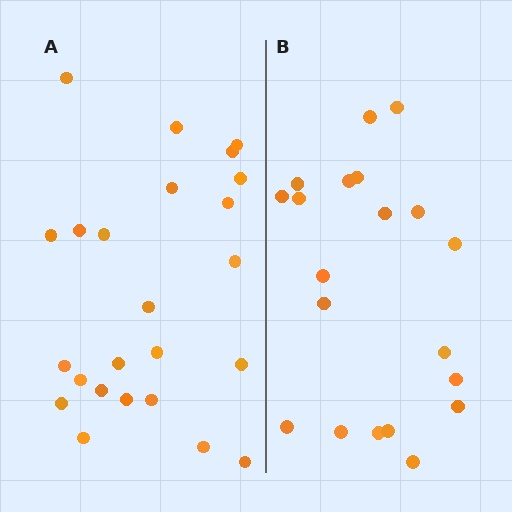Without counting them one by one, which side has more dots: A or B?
Region A (the left region) has more dots.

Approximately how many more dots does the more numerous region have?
Region A has about 4 more dots than region B.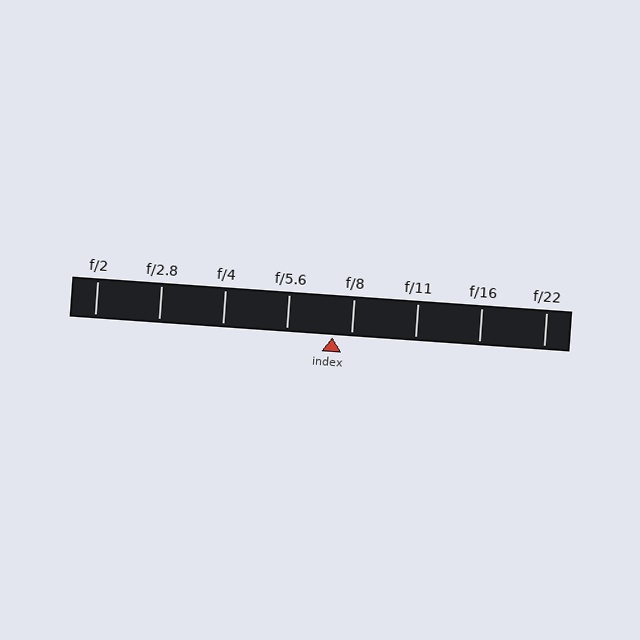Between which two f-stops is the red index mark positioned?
The index mark is between f/5.6 and f/8.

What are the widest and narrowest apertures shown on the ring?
The widest aperture shown is f/2 and the narrowest is f/22.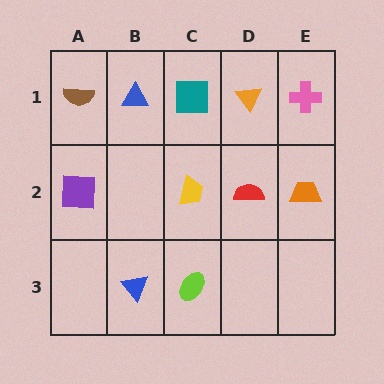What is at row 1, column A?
A brown semicircle.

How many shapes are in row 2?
4 shapes.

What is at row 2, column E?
An orange trapezoid.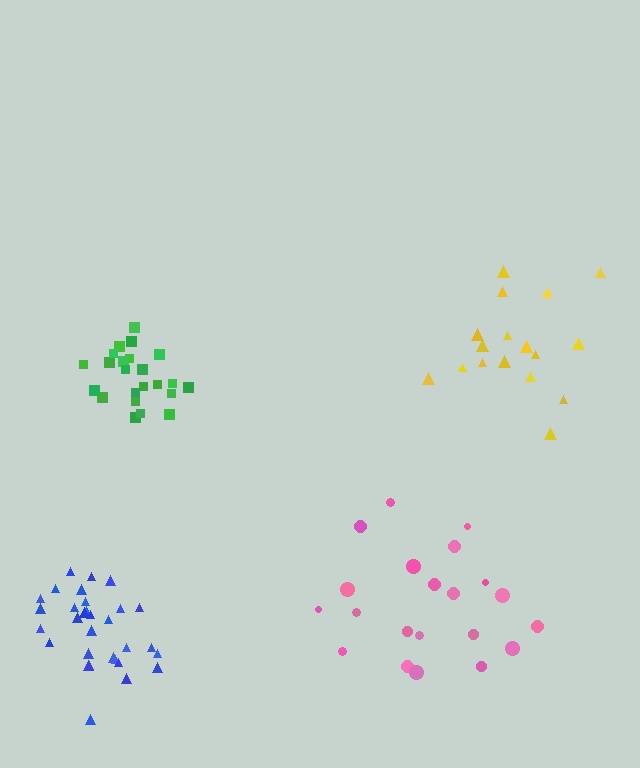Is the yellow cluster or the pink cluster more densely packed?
Yellow.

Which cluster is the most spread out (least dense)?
Pink.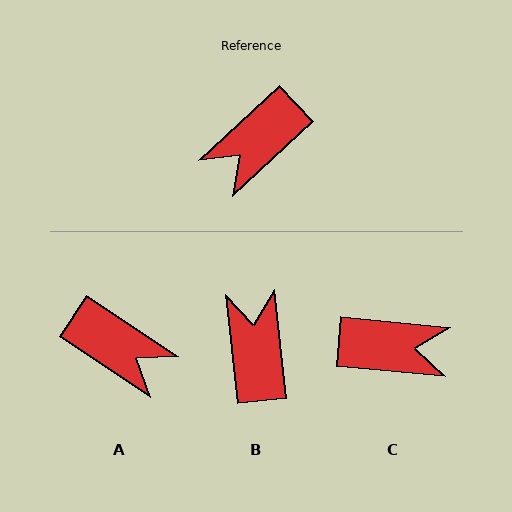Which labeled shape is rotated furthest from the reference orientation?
C, about 132 degrees away.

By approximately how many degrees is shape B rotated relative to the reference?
Approximately 127 degrees clockwise.